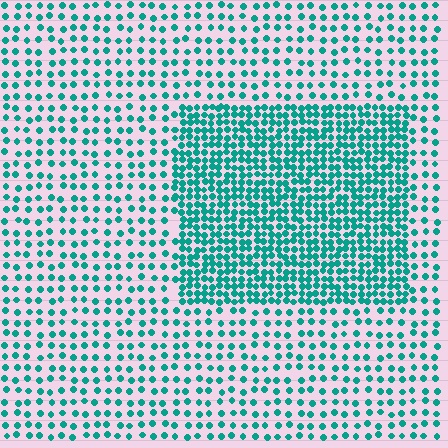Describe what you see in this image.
The image contains small teal elements arranged at two different densities. A rectangle-shaped region is visible where the elements are more densely packed than the surrounding area.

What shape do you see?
I see a rectangle.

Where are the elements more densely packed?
The elements are more densely packed inside the rectangle boundary.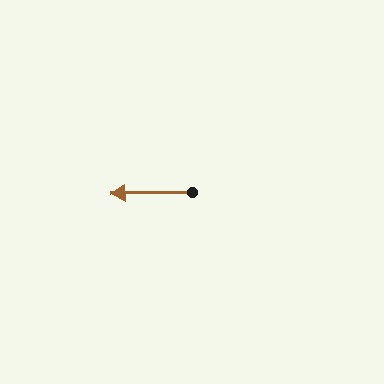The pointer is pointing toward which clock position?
Roughly 9 o'clock.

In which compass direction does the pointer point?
West.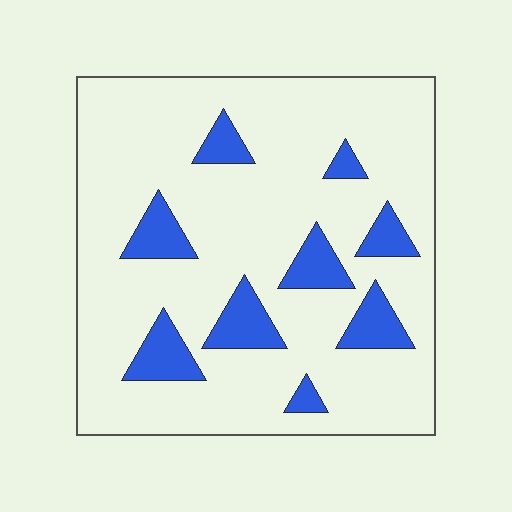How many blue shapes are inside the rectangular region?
9.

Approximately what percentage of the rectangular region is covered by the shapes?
Approximately 15%.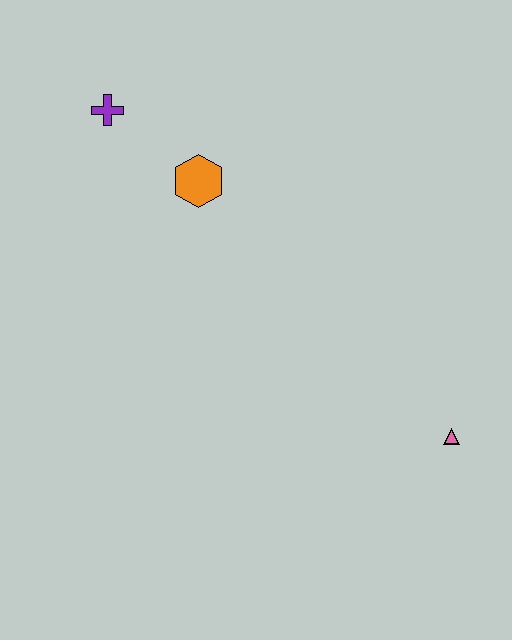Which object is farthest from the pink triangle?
The purple cross is farthest from the pink triangle.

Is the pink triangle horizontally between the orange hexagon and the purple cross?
No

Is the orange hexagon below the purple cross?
Yes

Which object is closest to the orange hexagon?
The purple cross is closest to the orange hexagon.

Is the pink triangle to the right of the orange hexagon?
Yes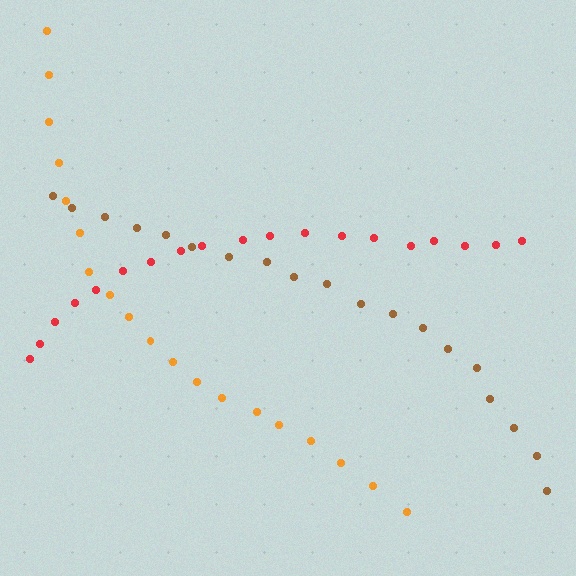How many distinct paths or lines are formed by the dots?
There are 3 distinct paths.